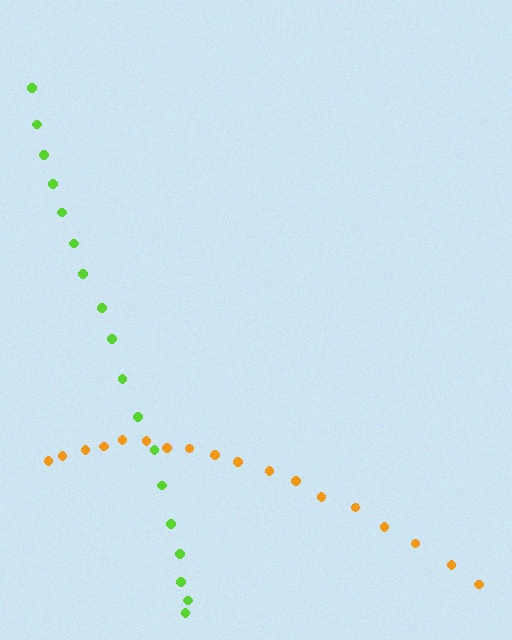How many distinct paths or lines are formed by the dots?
There are 2 distinct paths.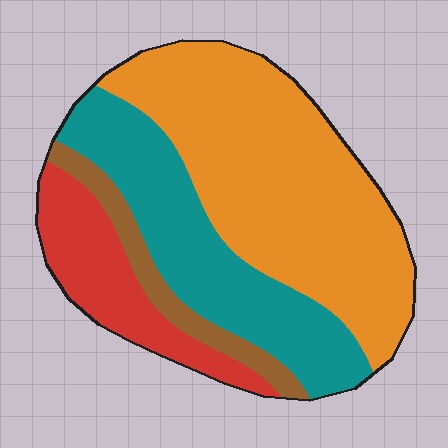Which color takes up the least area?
Brown, at roughly 10%.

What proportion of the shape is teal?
Teal covers 28% of the shape.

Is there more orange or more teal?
Orange.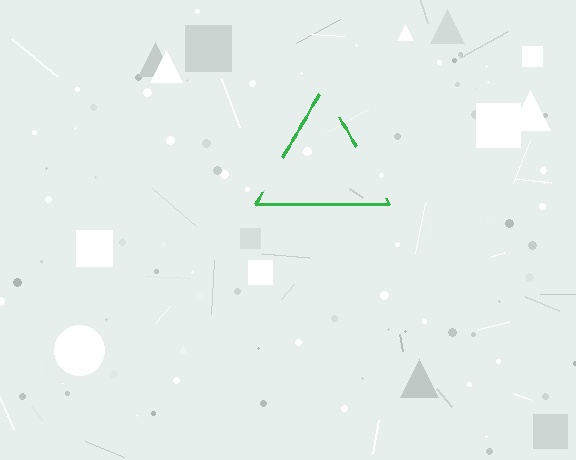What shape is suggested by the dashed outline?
The dashed outline suggests a triangle.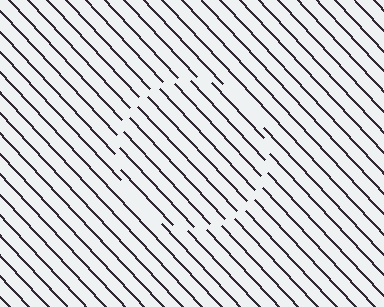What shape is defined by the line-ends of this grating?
An illusory circle. The interior of the shape contains the same grating, shifted by half a period — the contour is defined by the phase discontinuity where line-ends from the inner and outer gratings abut.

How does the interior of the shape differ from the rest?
The interior of the shape contains the same grating, shifted by half a period — the contour is defined by the phase discontinuity where line-ends from the inner and outer gratings abut.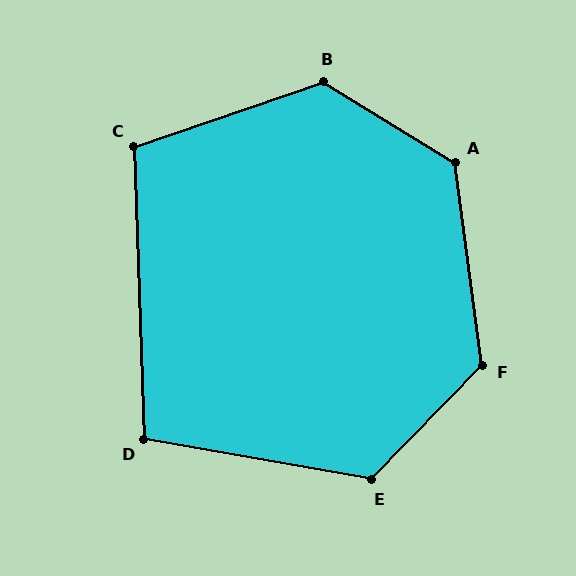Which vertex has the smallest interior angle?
D, at approximately 102 degrees.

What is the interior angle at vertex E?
Approximately 124 degrees (obtuse).